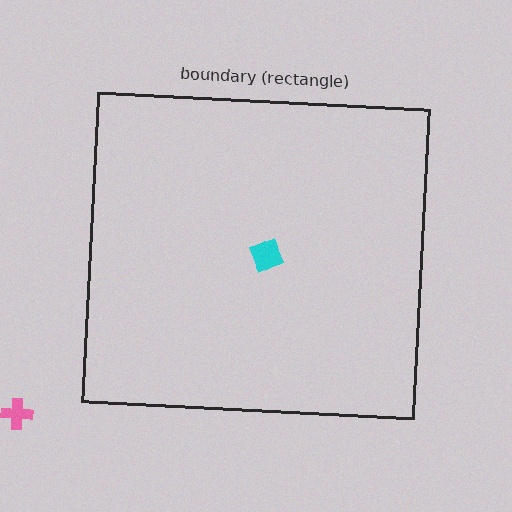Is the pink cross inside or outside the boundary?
Outside.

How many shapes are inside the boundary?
1 inside, 1 outside.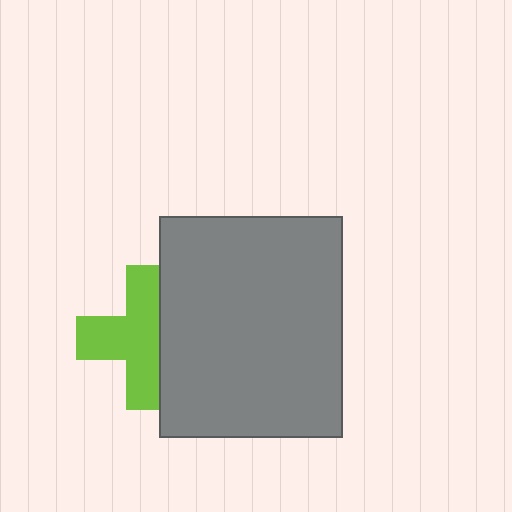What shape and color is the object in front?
The object in front is a gray rectangle.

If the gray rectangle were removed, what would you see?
You would see the complete lime cross.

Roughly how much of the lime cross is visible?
Most of it is visible (roughly 66%).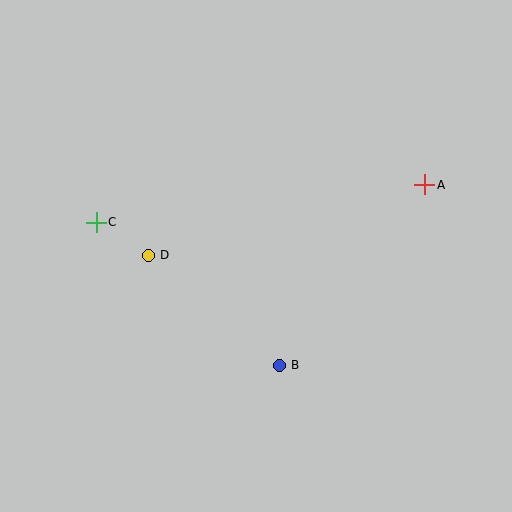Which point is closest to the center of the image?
Point D at (148, 255) is closest to the center.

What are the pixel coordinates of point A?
Point A is at (425, 185).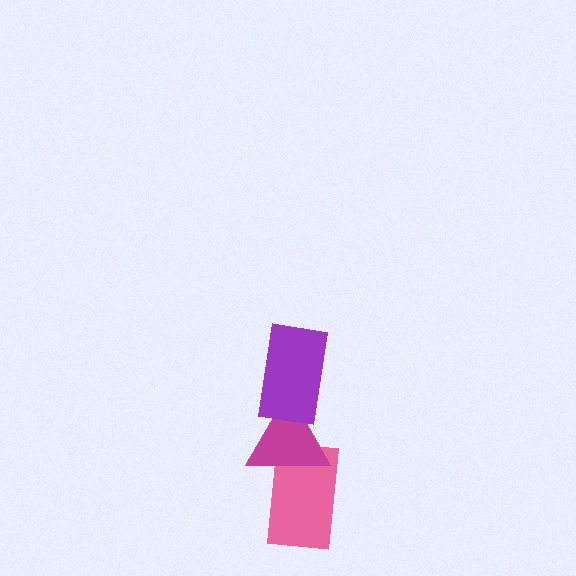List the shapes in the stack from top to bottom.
From top to bottom: the purple rectangle, the magenta triangle, the pink rectangle.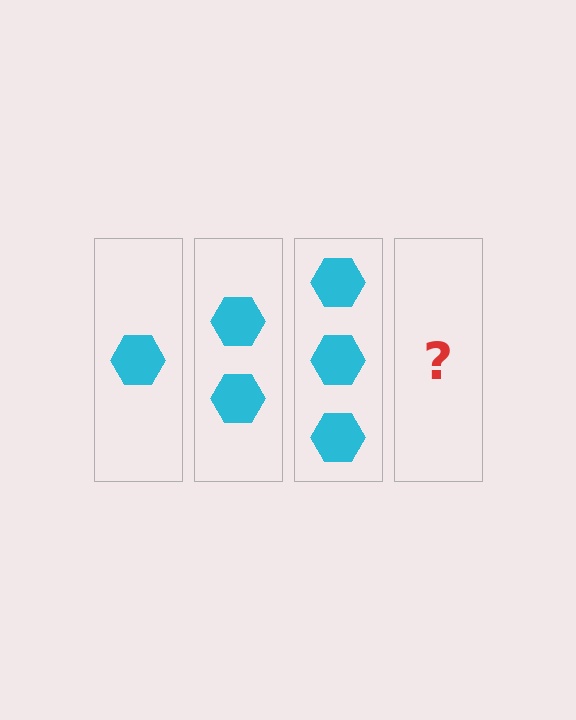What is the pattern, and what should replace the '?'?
The pattern is that each step adds one more hexagon. The '?' should be 4 hexagons.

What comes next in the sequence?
The next element should be 4 hexagons.